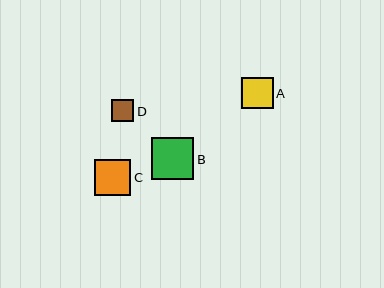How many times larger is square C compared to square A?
Square C is approximately 1.2 times the size of square A.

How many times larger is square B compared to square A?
Square B is approximately 1.4 times the size of square A.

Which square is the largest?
Square B is the largest with a size of approximately 43 pixels.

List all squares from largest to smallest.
From largest to smallest: B, C, A, D.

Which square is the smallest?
Square D is the smallest with a size of approximately 22 pixels.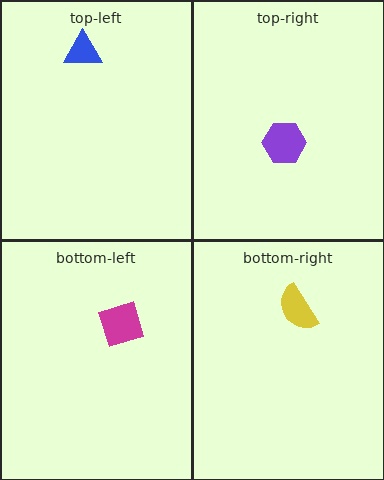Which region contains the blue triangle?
The top-left region.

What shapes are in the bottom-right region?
The yellow semicircle.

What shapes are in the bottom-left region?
The magenta diamond.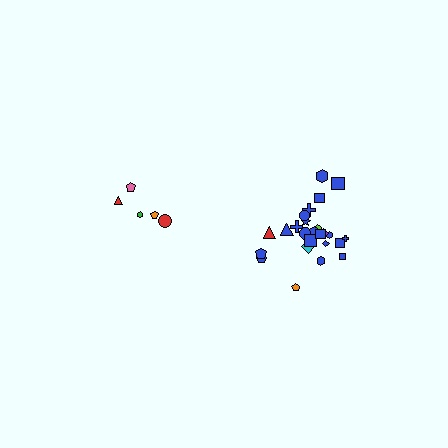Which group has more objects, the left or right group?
The right group.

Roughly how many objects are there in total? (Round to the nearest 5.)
Roughly 30 objects in total.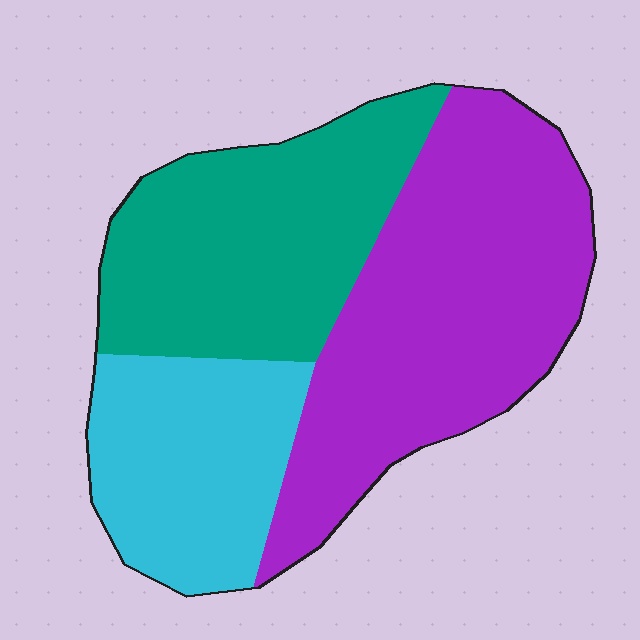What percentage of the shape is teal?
Teal takes up between a quarter and a half of the shape.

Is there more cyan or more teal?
Teal.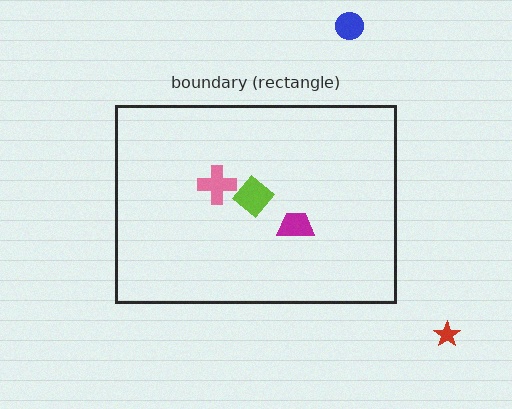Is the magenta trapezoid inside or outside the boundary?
Inside.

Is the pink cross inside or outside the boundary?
Inside.